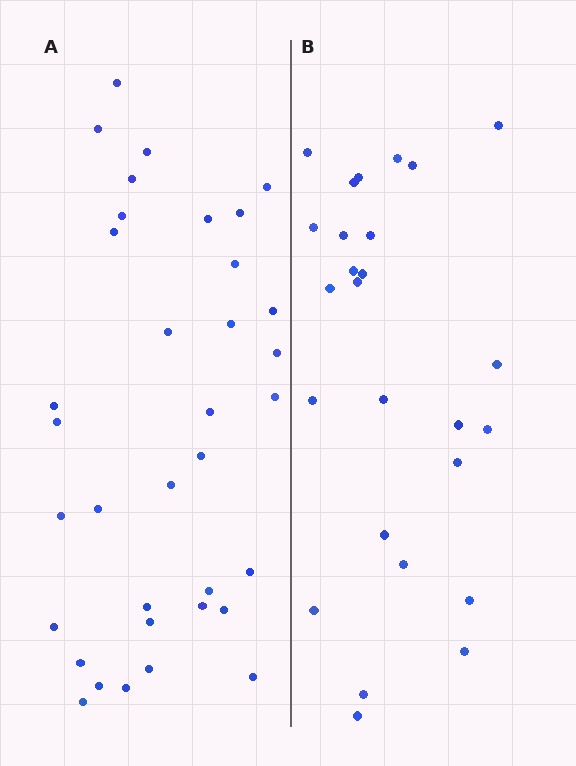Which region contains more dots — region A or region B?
Region A (the left region) has more dots.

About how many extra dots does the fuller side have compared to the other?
Region A has roughly 8 or so more dots than region B.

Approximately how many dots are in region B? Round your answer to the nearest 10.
About 30 dots. (The exact count is 26, which rounds to 30.)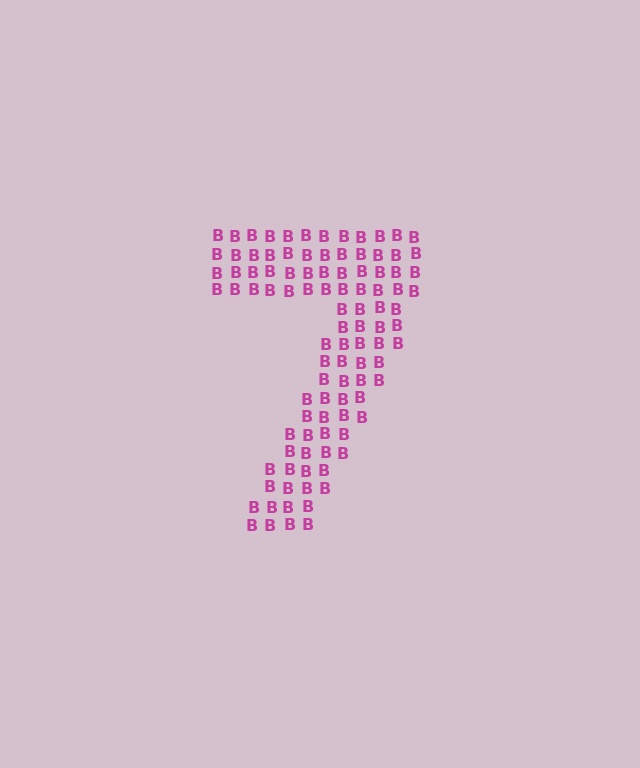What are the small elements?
The small elements are letter B's.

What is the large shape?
The large shape is the digit 7.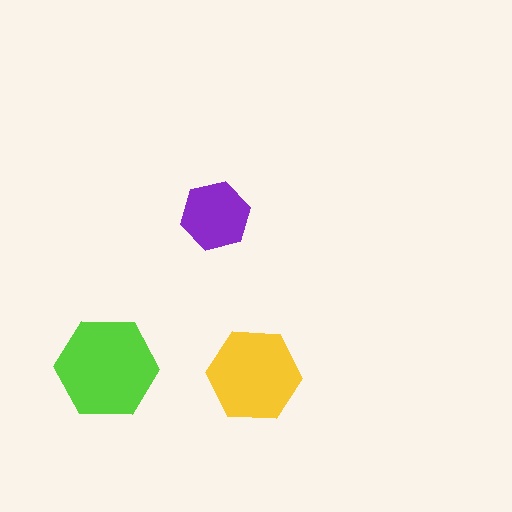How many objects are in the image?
There are 3 objects in the image.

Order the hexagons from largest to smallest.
the lime one, the yellow one, the purple one.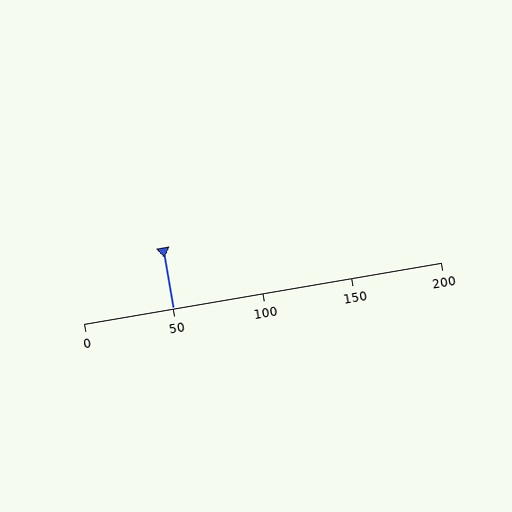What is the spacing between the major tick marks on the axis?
The major ticks are spaced 50 apart.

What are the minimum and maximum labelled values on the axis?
The axis runs from 0 to 200.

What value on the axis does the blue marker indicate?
The marker indicates approximately 50.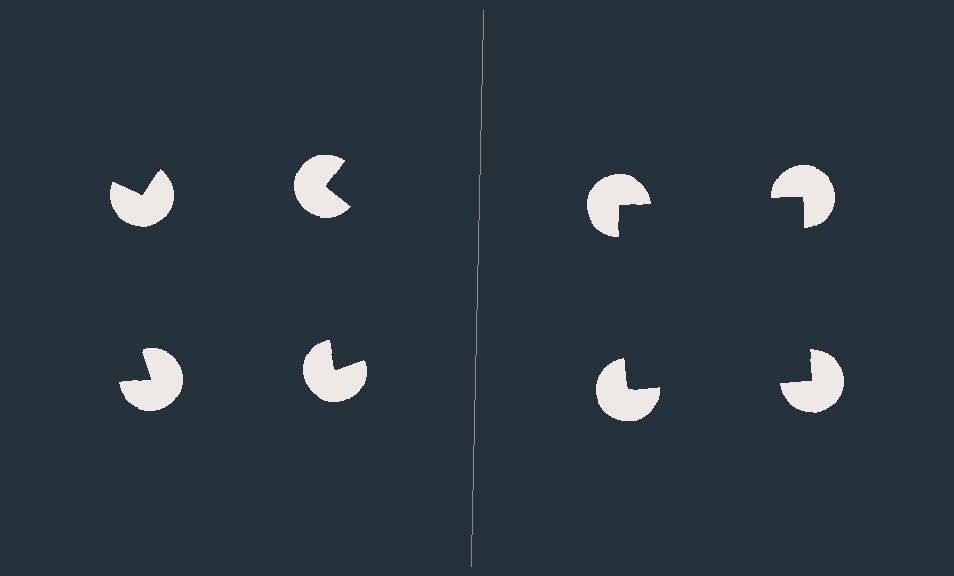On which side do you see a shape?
An illusory square appears on the right side. On the left side the wedge cuts are rotated, so no coherent shape forms.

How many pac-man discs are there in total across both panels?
8 — 4 on each side.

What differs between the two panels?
The pac-man discs are positioned identically on both sides; only the wedge orientations differ. On the right they align to a square; on the left they are misaligned.